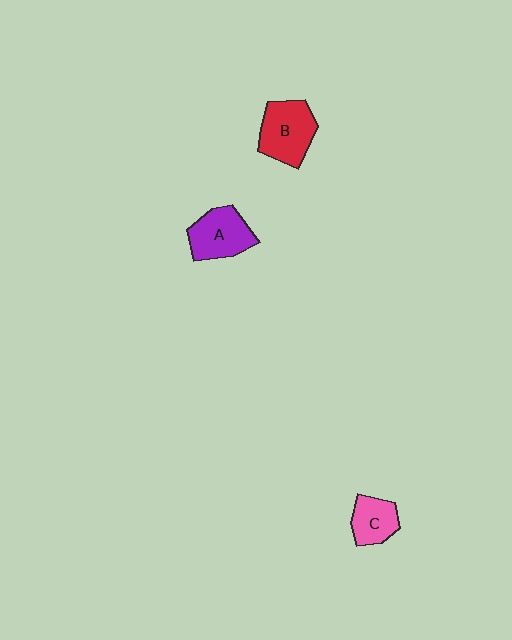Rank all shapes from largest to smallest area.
From largest to smallest: B (red), A (purple), C (pink).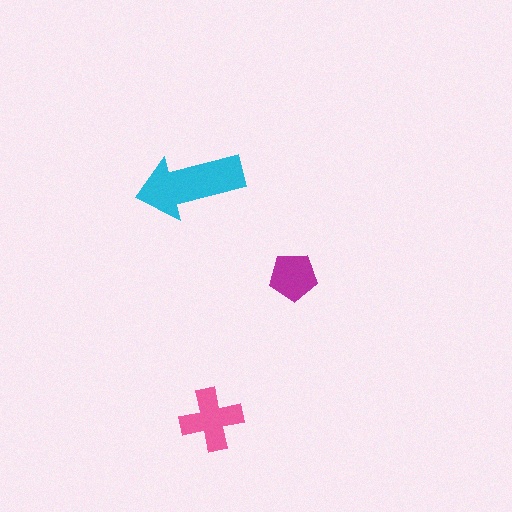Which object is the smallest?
The magenta pentagon.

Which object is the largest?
The cyan arrow.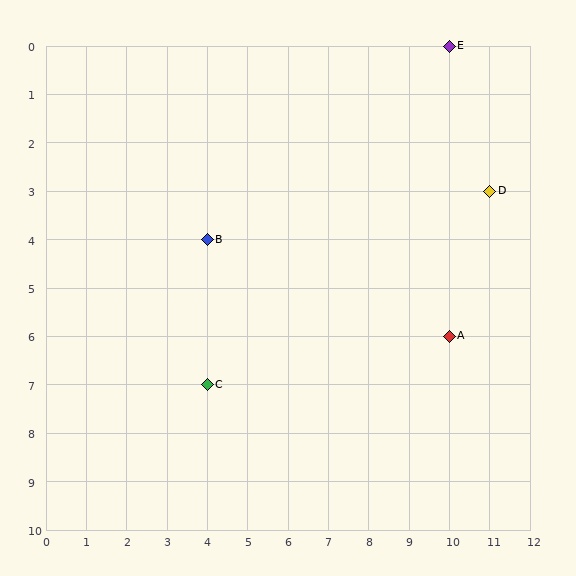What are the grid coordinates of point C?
Point C is at grid coordinates (4, 7).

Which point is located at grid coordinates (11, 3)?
Point D is at (11, 3).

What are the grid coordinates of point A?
Point A is at grid coordinates (10, 6).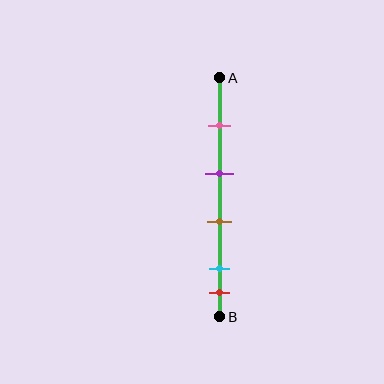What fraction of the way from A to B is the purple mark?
The purple mark is approximately 40% (0.4) of the way from A to B.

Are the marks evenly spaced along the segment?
No, the marks are not evenly spaced.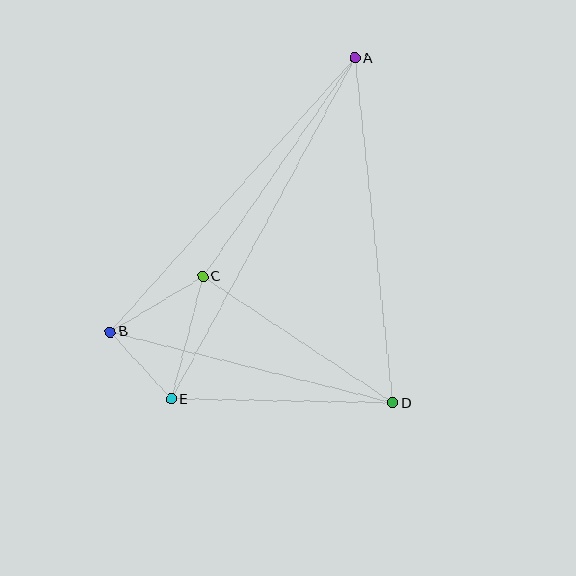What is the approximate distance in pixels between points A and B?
The distance between A and B is approximately 367 pixels.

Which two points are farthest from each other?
Points A and E are farthest from each other.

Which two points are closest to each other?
Points B and E are closest to each other.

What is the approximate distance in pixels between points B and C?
The distance between B and C is approximately 108 pixels.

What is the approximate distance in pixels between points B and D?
The distance between B and D is approximately 292 pixels.